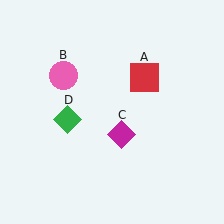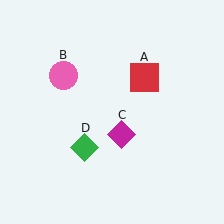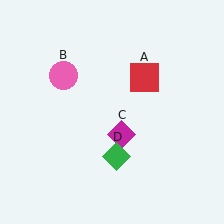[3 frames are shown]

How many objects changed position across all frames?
1 object changed position: green diamond (object D).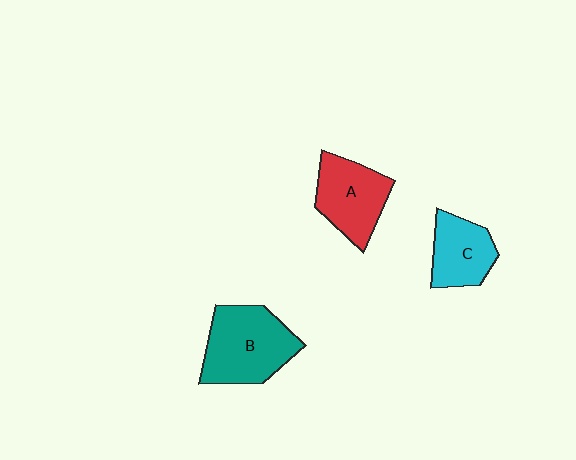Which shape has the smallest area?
Shape C (cyan).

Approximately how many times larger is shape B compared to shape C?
Approximately 1.6 times.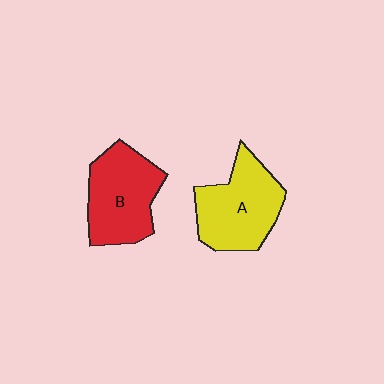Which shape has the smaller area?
Shape B (red).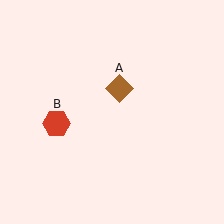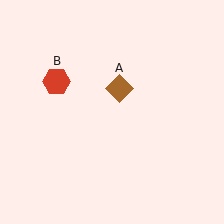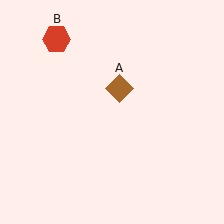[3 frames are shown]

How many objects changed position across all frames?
1 object changed position: red hexagon (object B).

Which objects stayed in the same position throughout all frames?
Brown diamond (object A) remained stationary.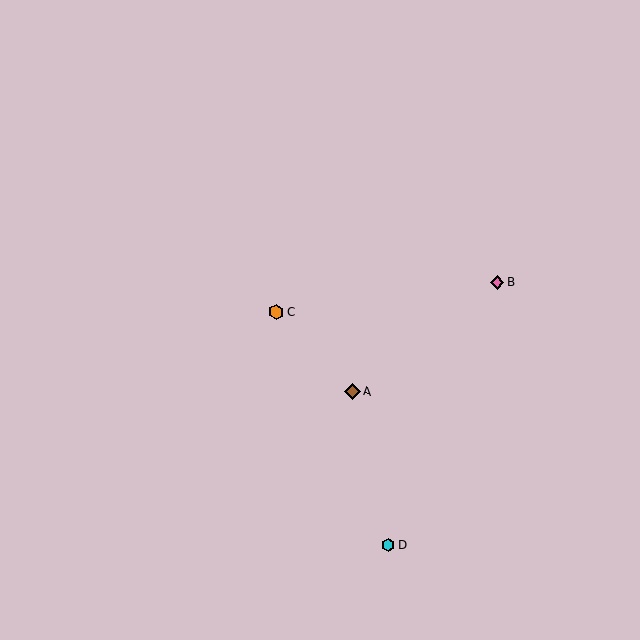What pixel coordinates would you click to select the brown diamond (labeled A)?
Click at (353, 391) to select the brown diamond A.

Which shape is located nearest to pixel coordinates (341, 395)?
The brown diamond (labeled A) at (353, 391) is nearest to that location.